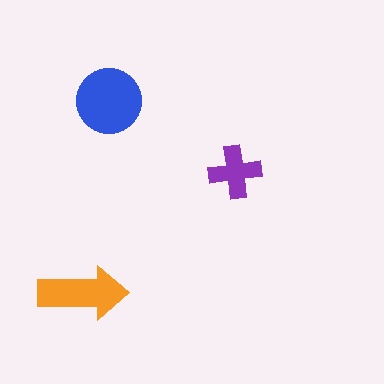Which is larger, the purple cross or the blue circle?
The blue circle.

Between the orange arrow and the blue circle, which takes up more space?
The blue circle.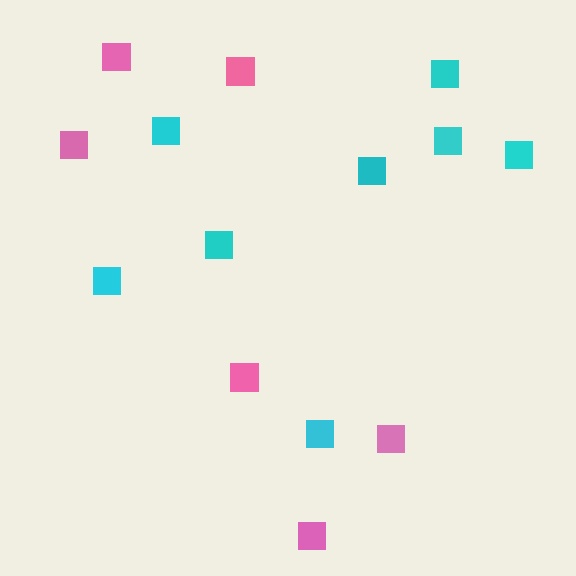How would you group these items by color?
There are 2 groups: one group of pink squares (6) and one group of cyan squares (8).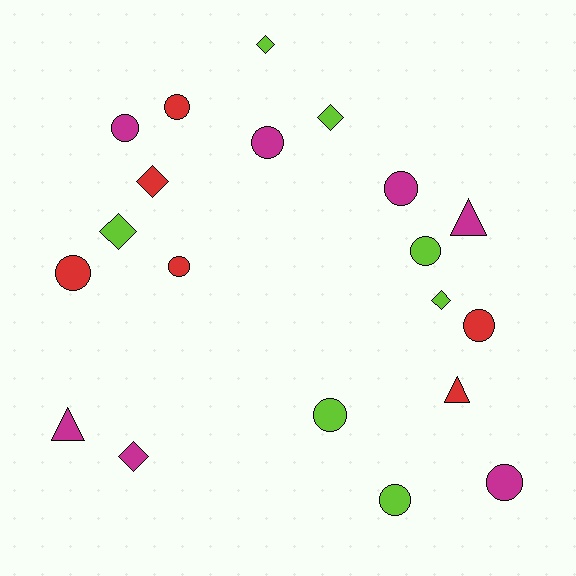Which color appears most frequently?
Magenta, with 7 objects.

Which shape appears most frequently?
Circle, with 11 objects.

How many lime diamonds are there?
There are 4 lime diamonds.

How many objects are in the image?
There are 20 objects.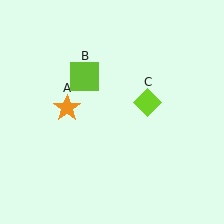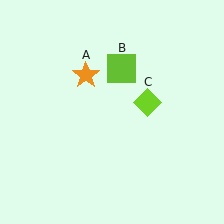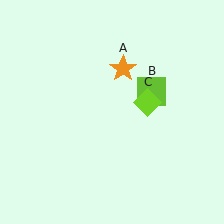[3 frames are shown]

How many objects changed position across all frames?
2 objects changed position: orange star (object A), lime square (object B).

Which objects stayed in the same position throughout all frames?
Lime diamond (object C) remained stationary.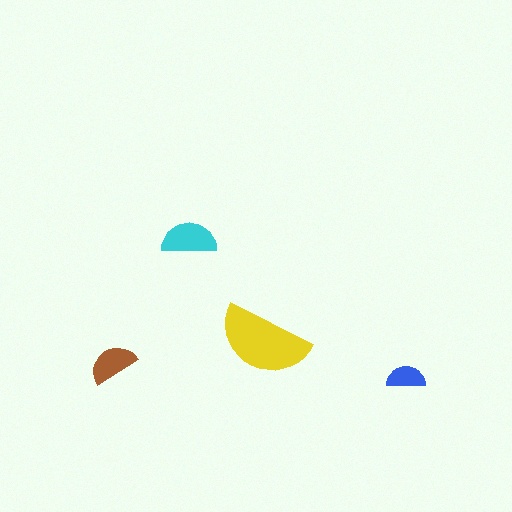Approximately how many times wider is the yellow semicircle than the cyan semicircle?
About 1.5 times wider.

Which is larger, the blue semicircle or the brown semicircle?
The brown one.